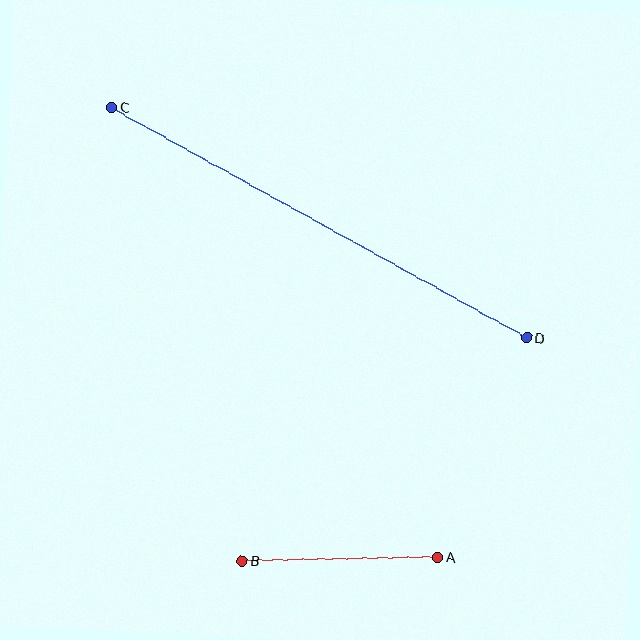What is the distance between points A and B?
The distance is approximately 195 pixels.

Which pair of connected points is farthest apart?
Points C and D are farthest apart.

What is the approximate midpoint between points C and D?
The midpoint is at approximately (319, 222) pixels.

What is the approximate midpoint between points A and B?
The midpoint is at approximately (340, 559) pixels.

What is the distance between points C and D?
The distance is approximately 475 pixels.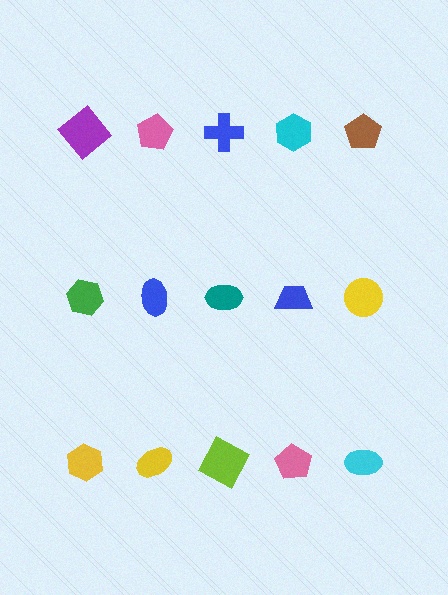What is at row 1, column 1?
A purple diamond.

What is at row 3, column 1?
A yellow hexagon.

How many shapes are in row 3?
5 shapes.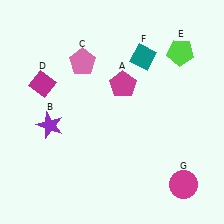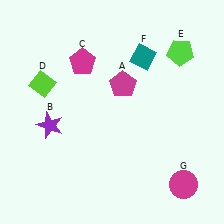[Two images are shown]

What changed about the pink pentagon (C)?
In Image 1, C is pink. In Image 2, it changed to magenta.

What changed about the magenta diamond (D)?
In Image 1, D is magenta. In Image 2, it changed to lime.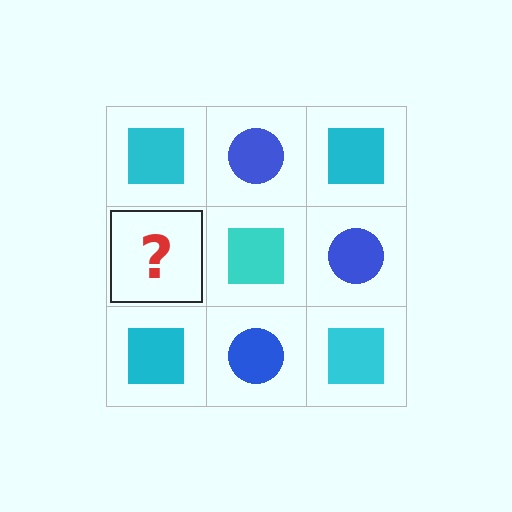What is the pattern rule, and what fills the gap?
The rule is that it alternates cyan square and blue circle in a checkerboard pattern. The gap should be filled with a blue circle.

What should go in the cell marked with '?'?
The missing cell should contain a blue circle.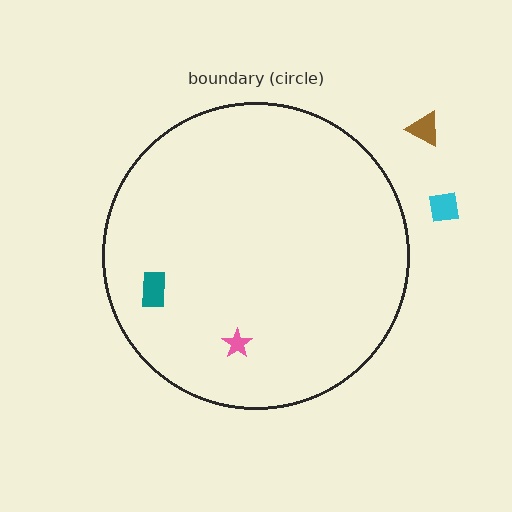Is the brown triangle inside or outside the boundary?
Outside.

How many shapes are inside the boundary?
2 inside, 2 outside.